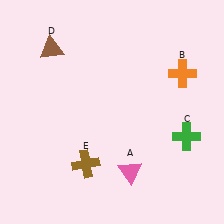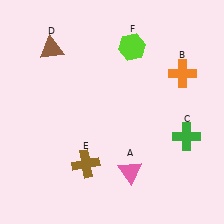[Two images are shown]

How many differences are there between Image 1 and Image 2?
There is 1 difference between the two images.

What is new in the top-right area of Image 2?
A lime hexagon (F) was added in the top-right area of Image 2.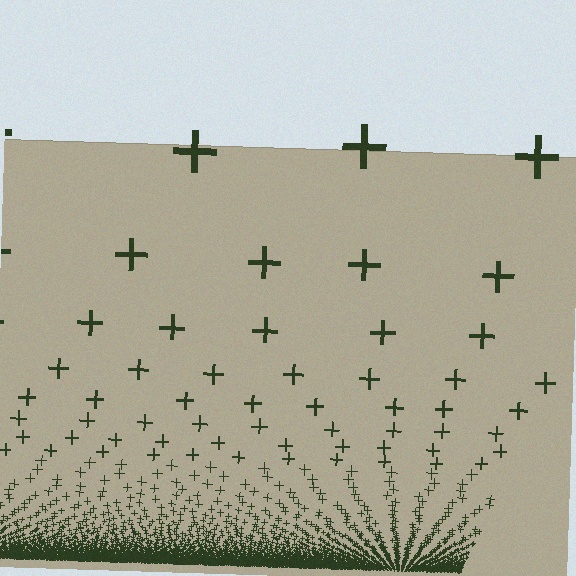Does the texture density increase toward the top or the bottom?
Density increases toward the bottom.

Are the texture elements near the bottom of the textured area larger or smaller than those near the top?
Smaller. The gradient is inverted — elements near the bottom are smaller and denser.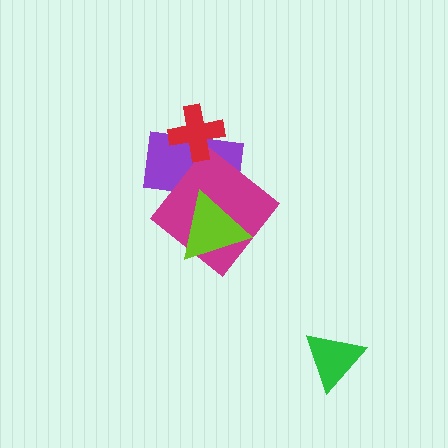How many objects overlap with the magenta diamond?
2 objects overlap with the magenta diamond.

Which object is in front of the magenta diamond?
The lime triangle is in front of the magenta diamond.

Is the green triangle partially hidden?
No, no other shape covers it.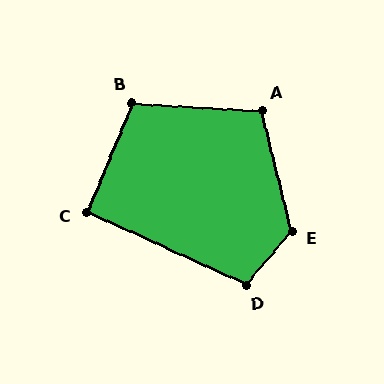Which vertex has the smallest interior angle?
C, at approximately 92 degrees.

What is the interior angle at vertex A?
Approximately 107 degrees (obtuse).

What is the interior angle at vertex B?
Approximately 109 degrees (obtuse).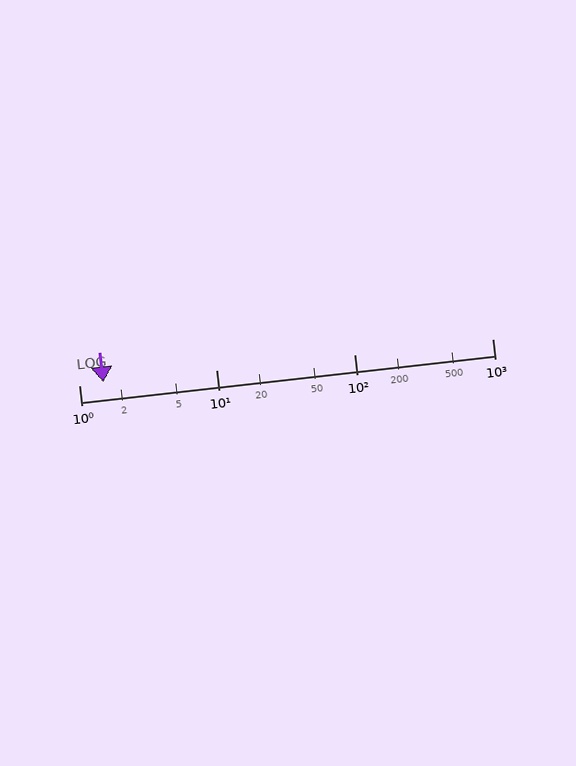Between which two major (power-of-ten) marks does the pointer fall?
The pointer is between 1 and 10.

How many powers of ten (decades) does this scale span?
The scale spans 3 decades, from 1 to 1000.